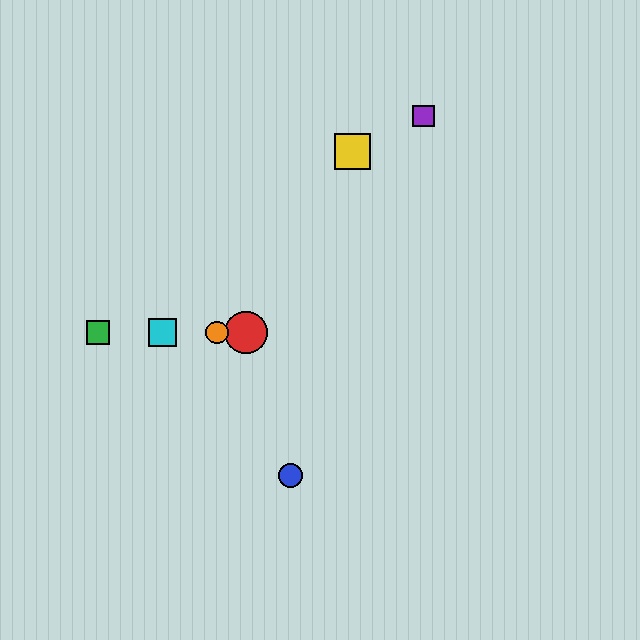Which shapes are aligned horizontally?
The red circle, the green square, the orange circle, the cyan square are aligned horizontally.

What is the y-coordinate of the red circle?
The red circle is at y≈333.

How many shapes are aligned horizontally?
4 shapes (the red circle, the green square, the orange circle, the cyan square) are aligned horizontally.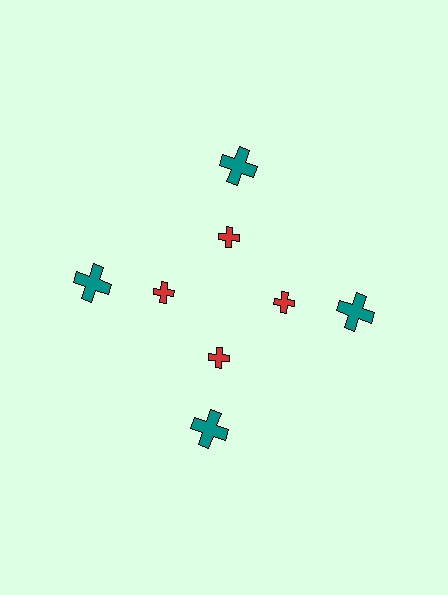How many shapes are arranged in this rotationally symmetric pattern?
There are 8 shapes, arranged in 4 groups of 2.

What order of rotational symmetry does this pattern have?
This pattern has 4-fold rotational symmetry.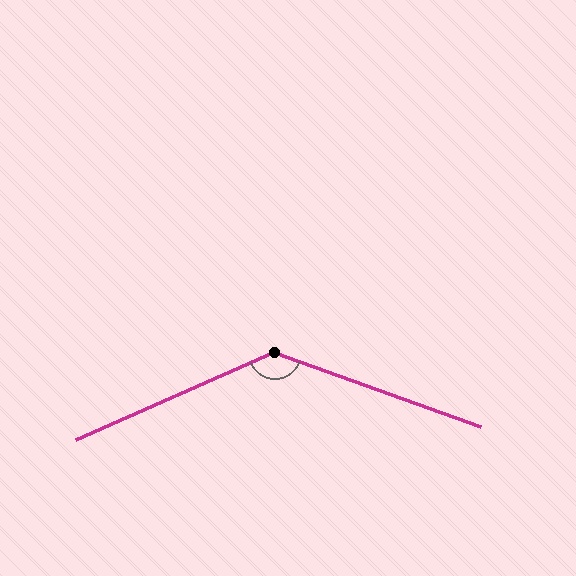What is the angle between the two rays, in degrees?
Approximately 136 degrees.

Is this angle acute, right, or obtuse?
It is obtuse.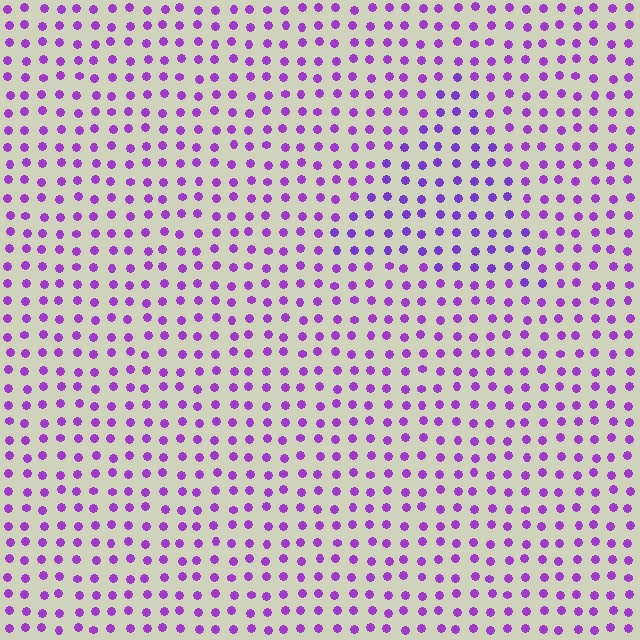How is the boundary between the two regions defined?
The boundary is defined purely by a slight shift in hue (about 17 degrees). Spacing, size, and orientation are identical on both sides.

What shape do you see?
I see a triangle.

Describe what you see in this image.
The image is filled with small purple elements in a uniform arrangement. A triangle-shaped region is visible where the elements are tinted to a slightly different hue, forming a subtle color boundary.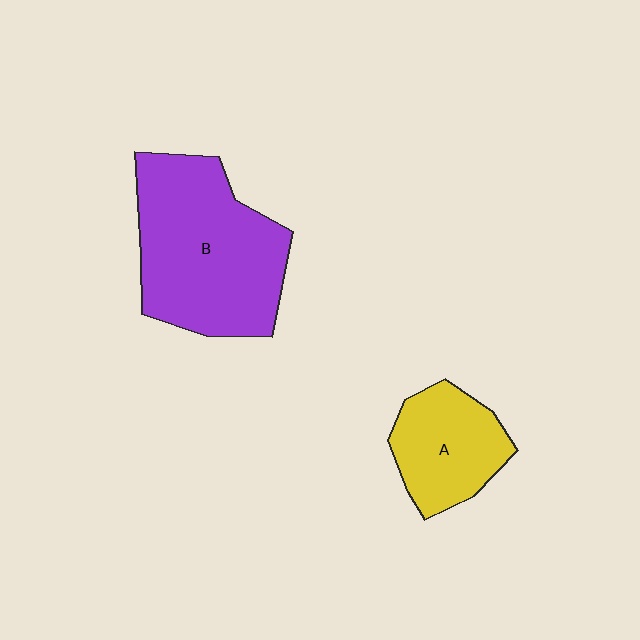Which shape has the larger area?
Shape B (purple).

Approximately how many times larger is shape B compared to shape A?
Approximately 2.0 times.